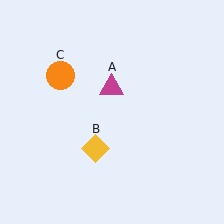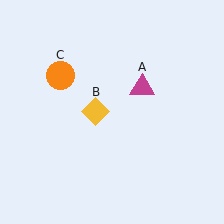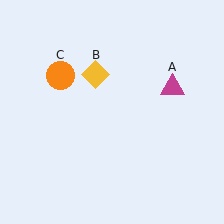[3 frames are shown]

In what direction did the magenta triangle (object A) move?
The magenta triangle (object A) moved right.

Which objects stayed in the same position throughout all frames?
Orange circle (object C) remained stationary.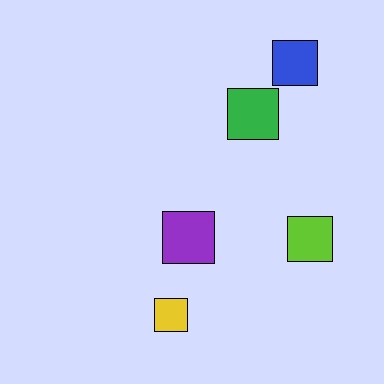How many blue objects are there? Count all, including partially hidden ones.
There is 1 blue object.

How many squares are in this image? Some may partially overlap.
There are 5 squares.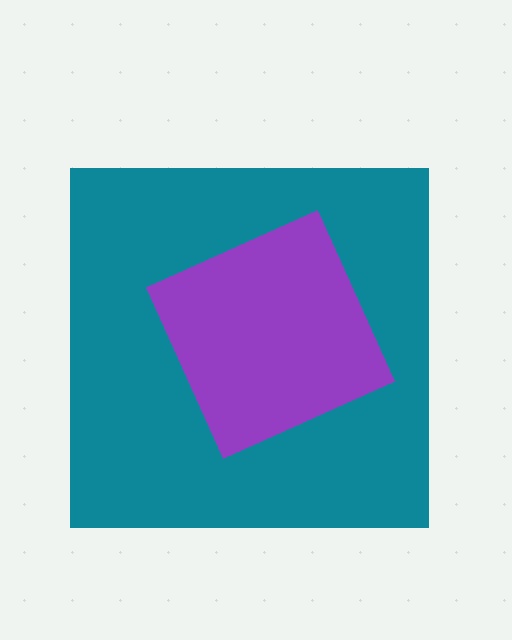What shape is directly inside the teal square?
The purple diamond.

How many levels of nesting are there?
2.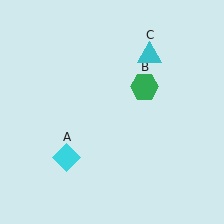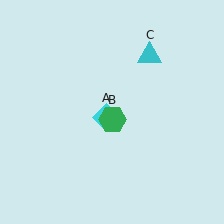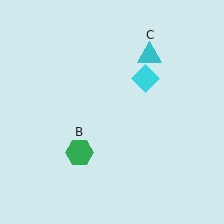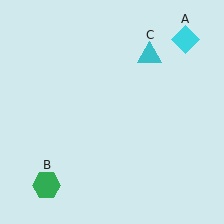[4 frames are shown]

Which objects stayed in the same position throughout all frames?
Cyan triangle (object C) remained stationary.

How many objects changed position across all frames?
2 objects changed position: cyan diamond (object A), green hexagon (object B).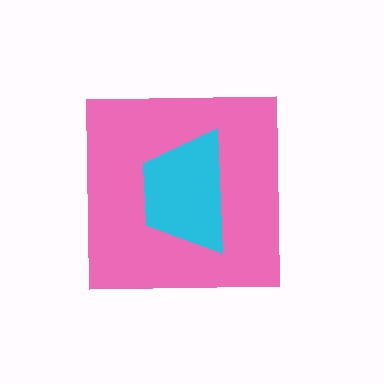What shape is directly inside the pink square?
The cyan trapezoid.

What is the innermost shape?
The cyan trapezoid.